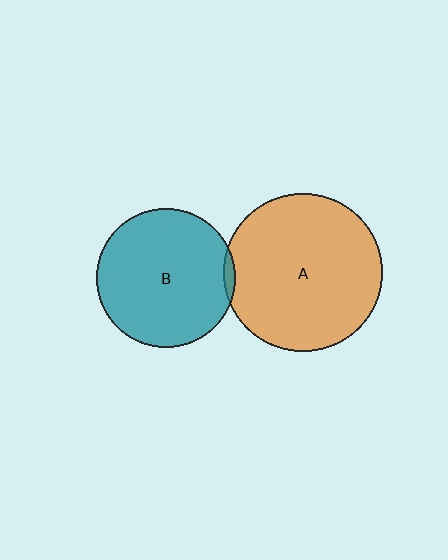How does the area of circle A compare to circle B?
Approximately 1.3 times.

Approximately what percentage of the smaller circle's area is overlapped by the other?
Approximately 5%.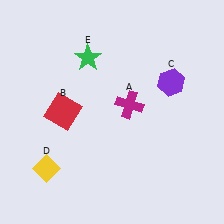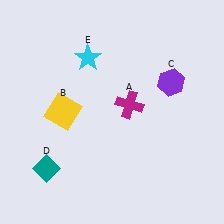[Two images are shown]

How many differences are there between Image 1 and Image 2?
There are 3 differences between the two images.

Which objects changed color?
B changed from red to yellow. D changed from yellow to teal. E changed from green to cyan.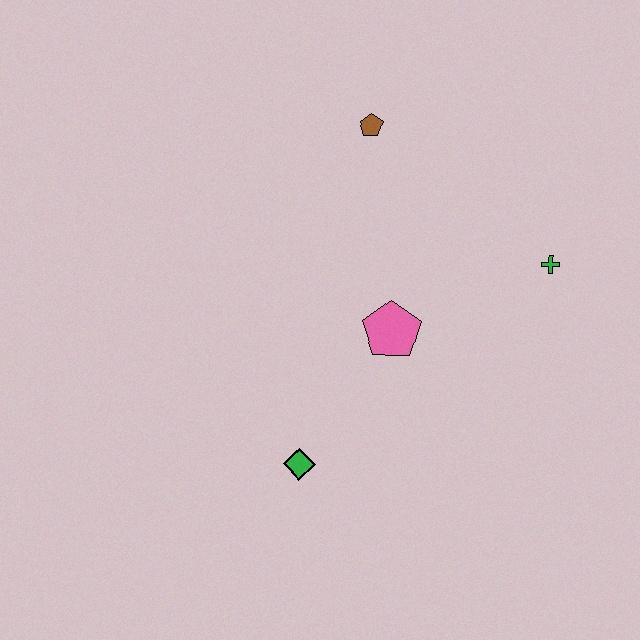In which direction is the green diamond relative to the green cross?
The green diamond is to the left of the green cross.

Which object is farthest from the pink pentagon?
The brown pentagon is farthest from the pink pentagon.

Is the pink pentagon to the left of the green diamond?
No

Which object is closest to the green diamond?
The pink pentagon is closest to the green diamond.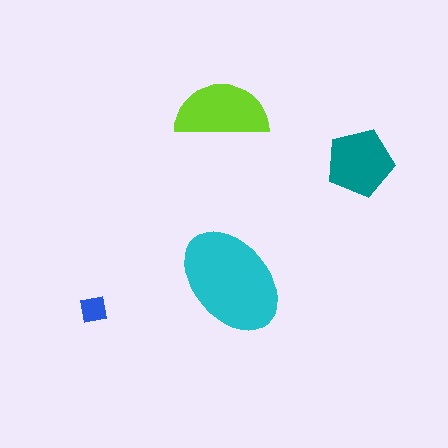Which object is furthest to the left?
The blue square is leftmost.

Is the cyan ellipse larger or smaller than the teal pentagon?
Larger.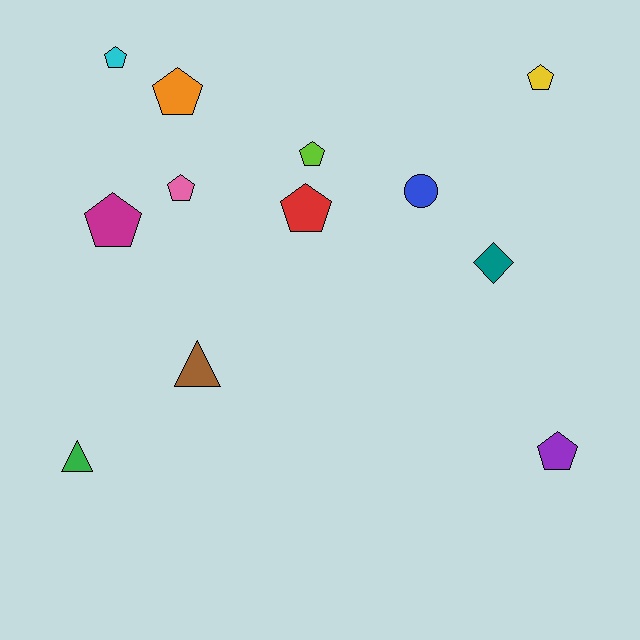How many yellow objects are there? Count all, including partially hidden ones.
There is 1 yellow object.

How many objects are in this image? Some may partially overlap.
There are 12 objects.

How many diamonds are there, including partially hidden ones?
There is 1 diamond.